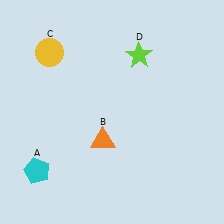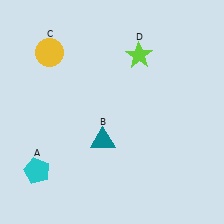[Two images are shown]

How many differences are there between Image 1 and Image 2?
There is 1 difference between the two images.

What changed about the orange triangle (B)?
In Image 1, B is orange. In Image 2, it changed to teal.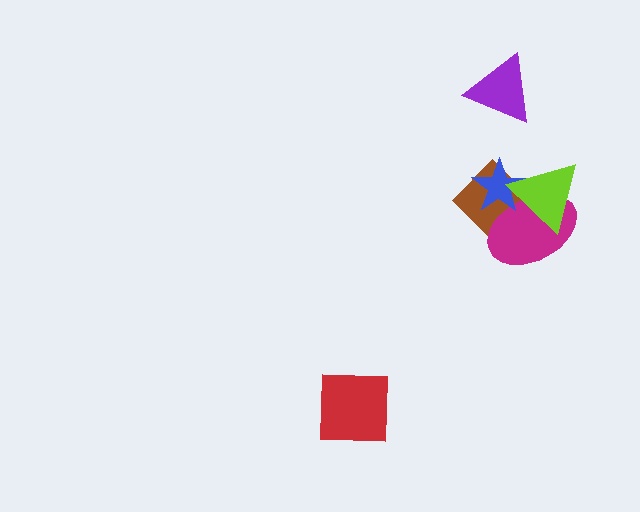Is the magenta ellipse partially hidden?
Yes, it is partially covered by another shape.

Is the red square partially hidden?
No, no other shape covers it.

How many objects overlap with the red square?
0 objects overlap with the red square.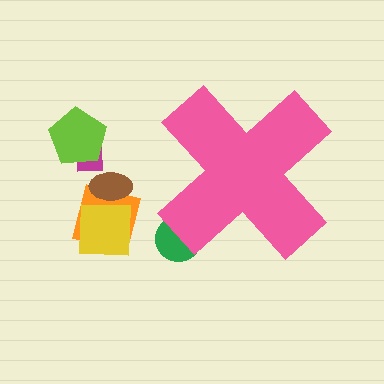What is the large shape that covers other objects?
A pink cross.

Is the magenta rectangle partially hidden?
No, the magenta rectangle is fully visible.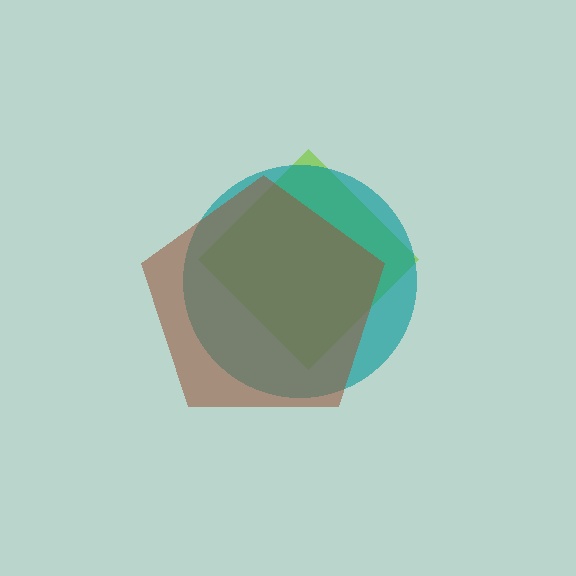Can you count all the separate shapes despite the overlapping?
Yes, there are 3 separate shapes.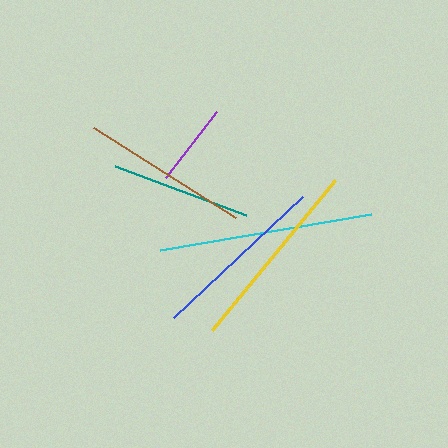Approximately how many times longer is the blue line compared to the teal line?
The blue line is approximately 1.3 times the length of the teal line.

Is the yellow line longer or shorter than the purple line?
The yellow line is longer than the purple line.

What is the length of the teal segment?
The teal segment is approximately 140 pixels long.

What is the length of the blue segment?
The blue segment is approximately 178 pixels long.